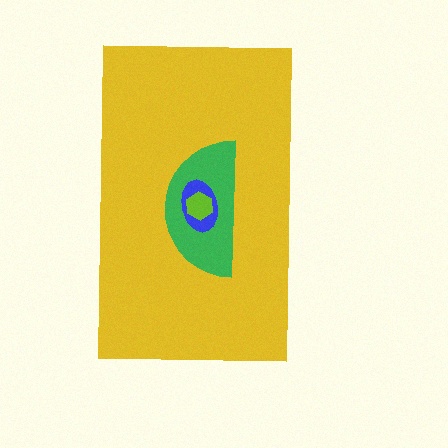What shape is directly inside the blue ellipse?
The lime hexagon.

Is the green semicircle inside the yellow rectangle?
Yes.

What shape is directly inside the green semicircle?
The blue ellipse.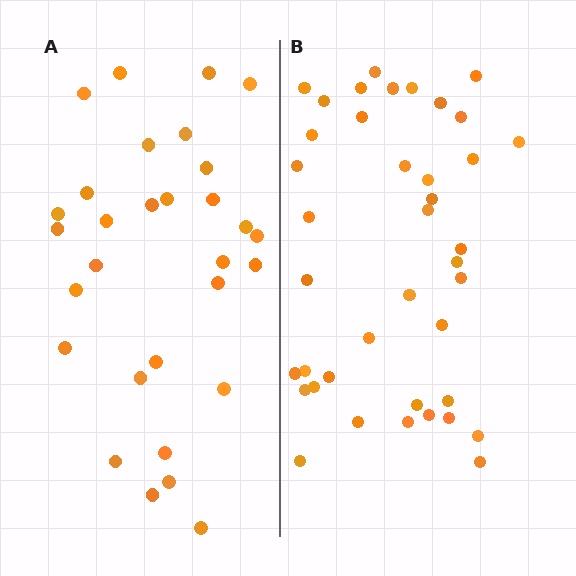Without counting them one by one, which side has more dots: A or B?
Region B (the right region) has more dots.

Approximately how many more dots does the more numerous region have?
Region B has roughly 10 or so more dots than region A.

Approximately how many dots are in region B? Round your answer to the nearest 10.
About 40 dots.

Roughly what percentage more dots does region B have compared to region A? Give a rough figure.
About 35% more.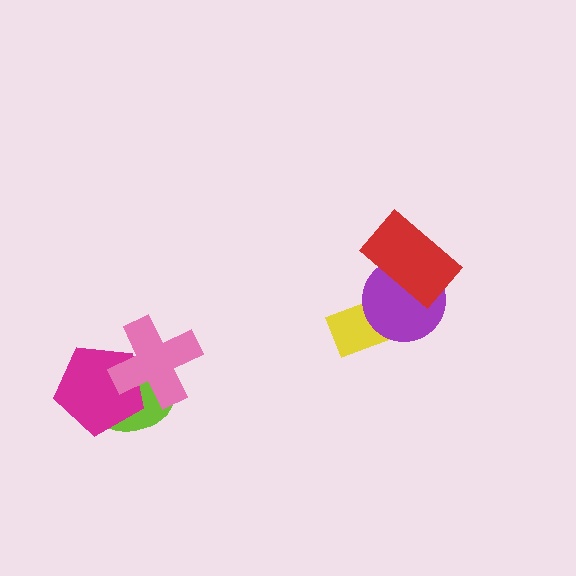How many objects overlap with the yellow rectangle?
1 object overlaps with the yellow rectangle.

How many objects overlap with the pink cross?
2 objects overlap with the pink cross.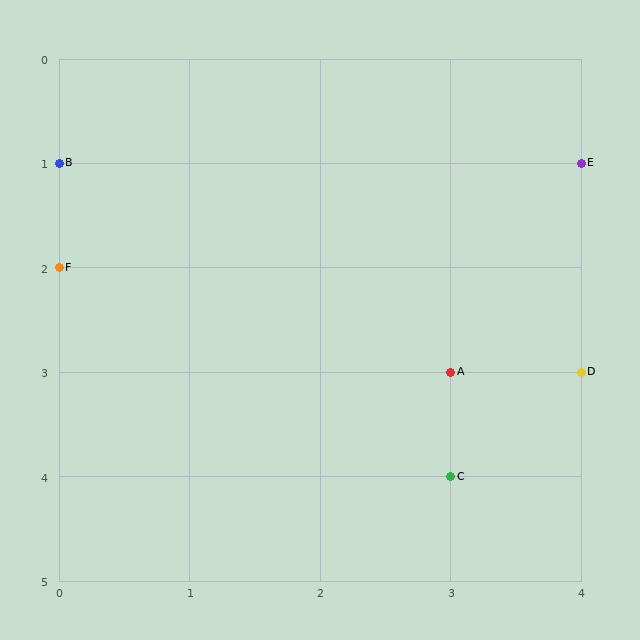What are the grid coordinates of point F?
Point F is at grid coordinates (0, 2).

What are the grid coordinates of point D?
Point D is at grid coordinates (4, 3).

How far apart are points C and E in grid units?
Points C and E are 1 column and 3 rows apart (about 3.2 grid units diagonally).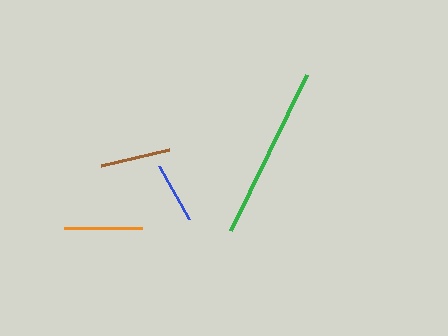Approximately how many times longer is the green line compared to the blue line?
The green line is approximately 2.9 times the length of the blue line.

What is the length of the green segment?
The green segment is approximately 174 pixels long.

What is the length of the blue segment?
The blue segment is approximately 61 pixels long.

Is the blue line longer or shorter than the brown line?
The brown line is longer than the blue line.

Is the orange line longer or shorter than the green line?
The green line is longer than the orange line.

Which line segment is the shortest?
The blue line is the shortest at approximately 61 pixels.